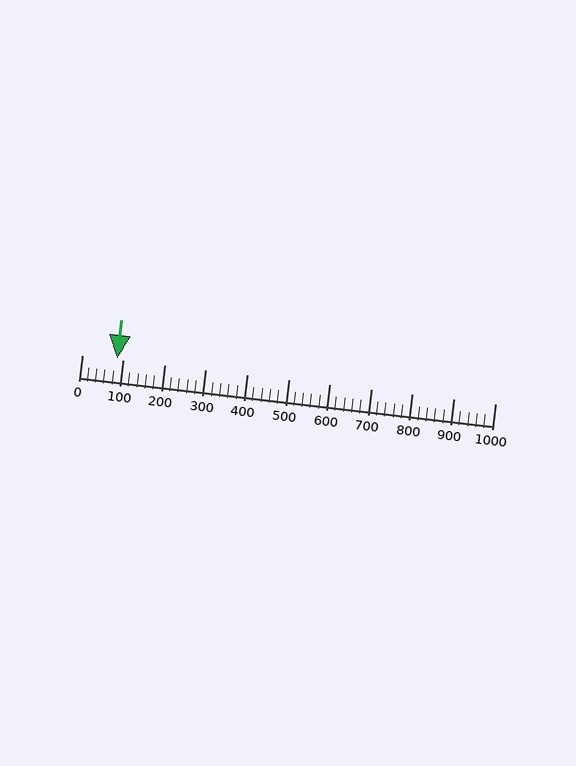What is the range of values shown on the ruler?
The ruler shows values from 0 to 1000.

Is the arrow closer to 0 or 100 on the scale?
The arrow is closer to 100.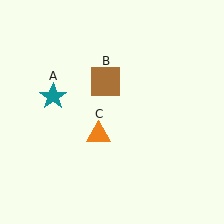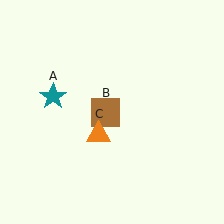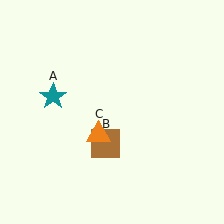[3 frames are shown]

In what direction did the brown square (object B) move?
The brown square (object B) moved down.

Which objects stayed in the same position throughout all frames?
Teal star (object A) and orange triangle (object C) remained stationary.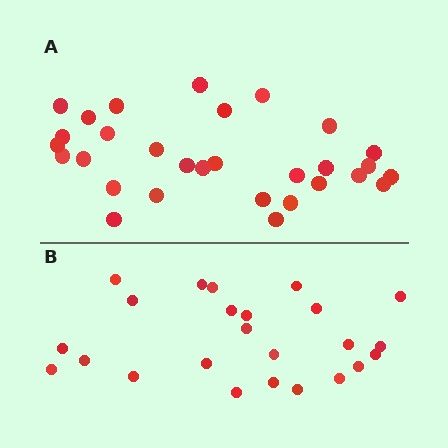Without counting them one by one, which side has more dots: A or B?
Region A (the top region) has more dots.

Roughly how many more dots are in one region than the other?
Region A has about 6 more dots than region B.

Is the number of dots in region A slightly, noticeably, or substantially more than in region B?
Region A has noticeably more, but not dramatically so. The ratio is roughly 1.2 to 1.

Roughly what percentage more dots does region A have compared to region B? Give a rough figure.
About 25% more.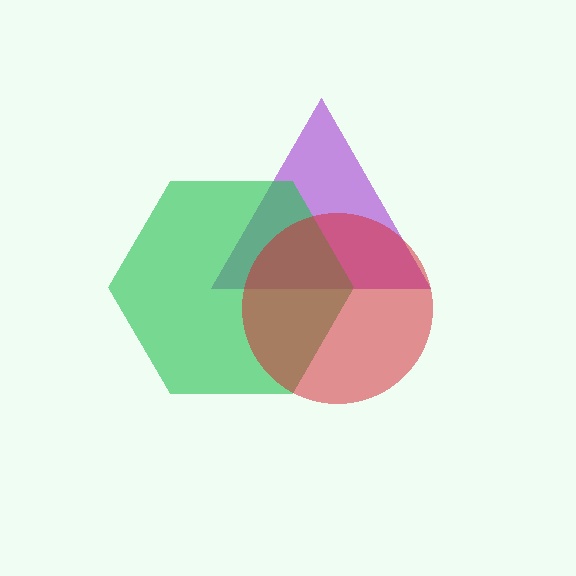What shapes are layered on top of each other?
The layered shapes are: a purple triangle, a green hexagon, a red circle.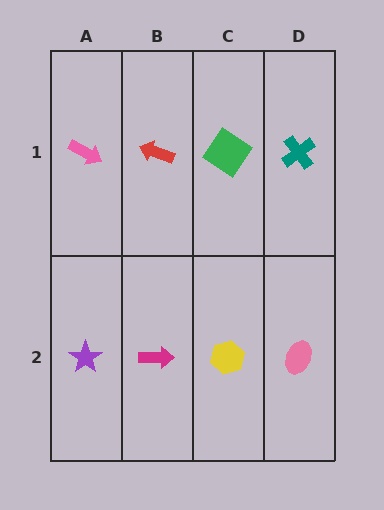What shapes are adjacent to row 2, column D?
A teal cross (row 1, column D), a yellow hexagon (row 2, column C).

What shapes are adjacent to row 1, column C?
A yellow hexagon (row 2, column C), a red arrow (row 1, column B), a teal cross (row 1, column D).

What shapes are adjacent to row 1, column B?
A magenta arrow (row 2, column B), a pink arrow (row 1, column A), a green diamond (row 1, column C).